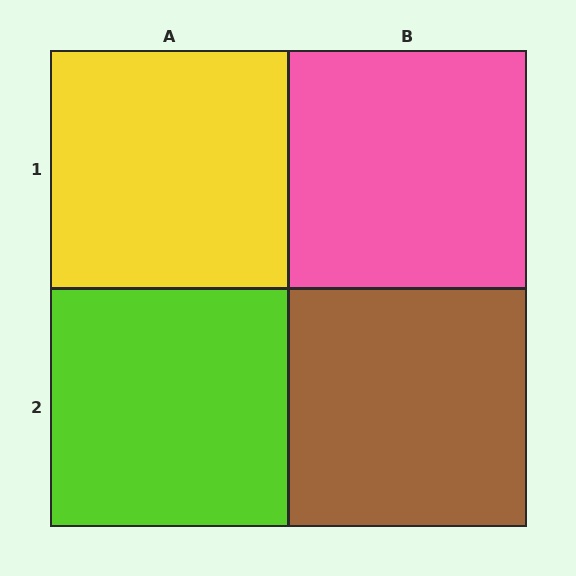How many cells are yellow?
1 cell is yellow.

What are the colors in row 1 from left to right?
Yellow, pink.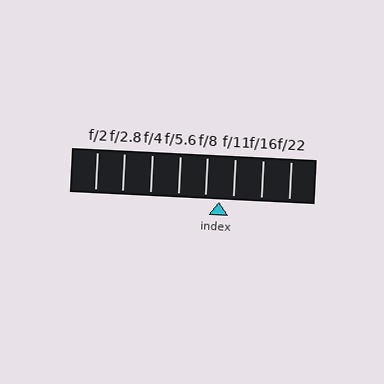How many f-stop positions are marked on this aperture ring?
There are 8 f-stop positions marked.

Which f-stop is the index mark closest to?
The index mark is closest to f/8.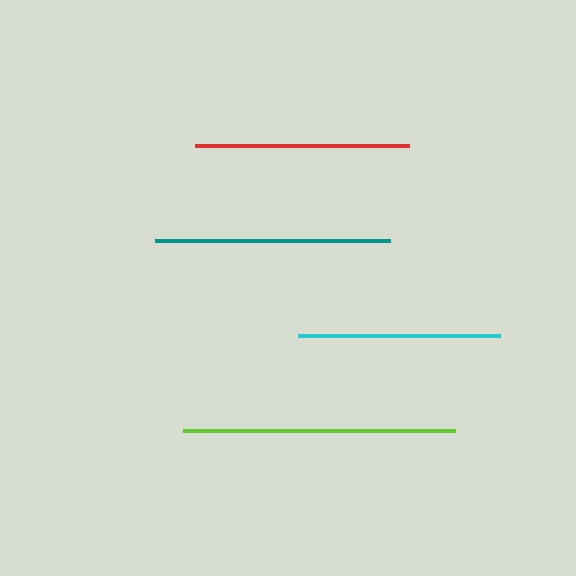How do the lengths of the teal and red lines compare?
The teal and red lines are approximately the same length.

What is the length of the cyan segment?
The cyan segment is approximately 202 pixels long.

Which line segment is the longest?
The lime line is the longest at approximately 273 pixels.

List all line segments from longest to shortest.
From longest to shortest: lime, teal, red, cyan.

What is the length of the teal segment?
The teal segment is approximately 235 pixels long.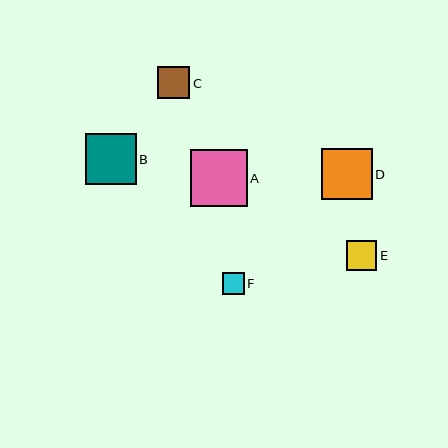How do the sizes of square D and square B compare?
Square D and square B are approximately the same size.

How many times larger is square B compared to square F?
Square B is approximately 2.3 times the size of square F.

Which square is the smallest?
Square F is the smallest with a size of approximately 22 pixels.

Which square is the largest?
Square A is the largest with a size of approximately 57 pixels.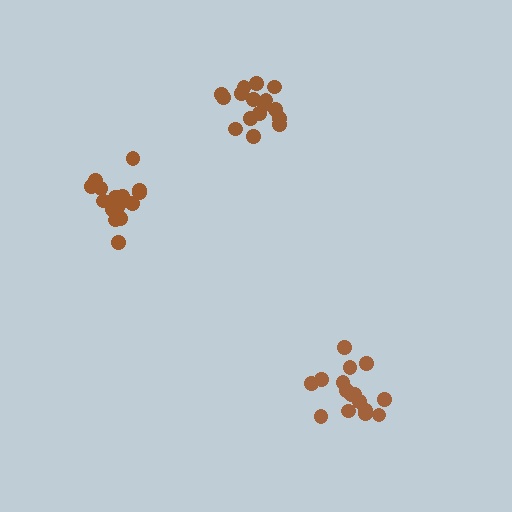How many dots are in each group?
Group 1: 17 dots, Group 2: 16 dots, Group 3: 17 dots (50 total).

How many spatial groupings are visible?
There are 3 spatial groupings.